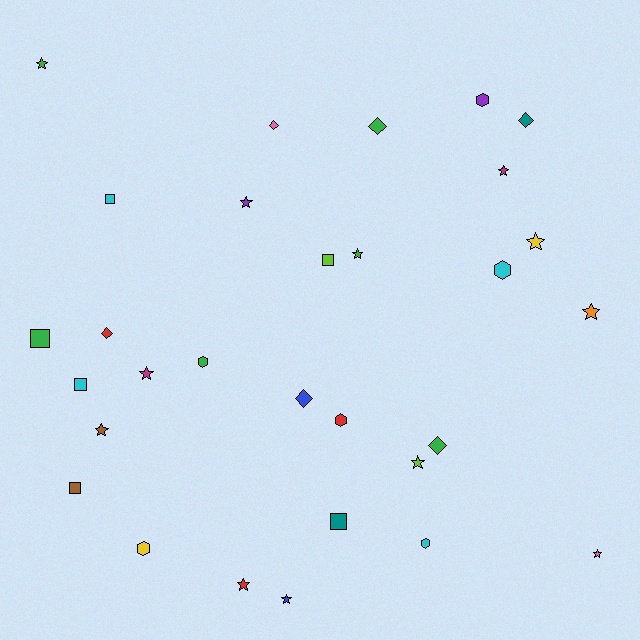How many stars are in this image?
There are 12 stars.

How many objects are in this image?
There are 30 objects.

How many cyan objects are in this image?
There are 4 cyan objects.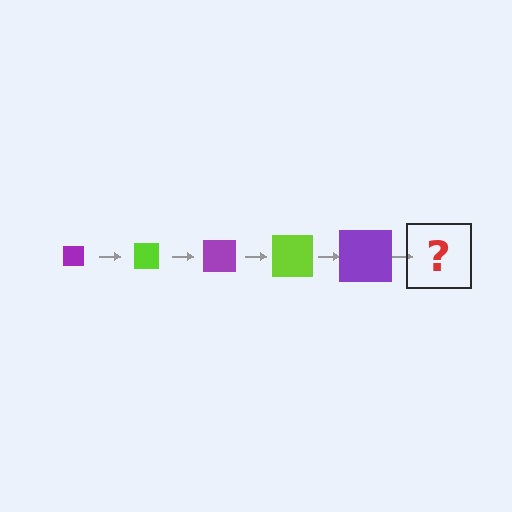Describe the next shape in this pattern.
It should be a lime square, larger than the previous one.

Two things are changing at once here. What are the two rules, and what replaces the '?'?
The two rules are that the square grows larger each step and the color cycles through purple and lime. The '?' should be a lime square, larger than the previous one.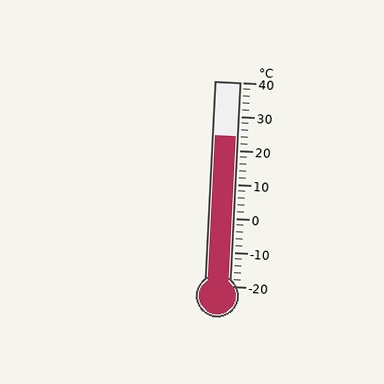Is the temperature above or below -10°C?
The temperature is above -10°C.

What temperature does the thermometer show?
The thermometer shows approximately 24°C.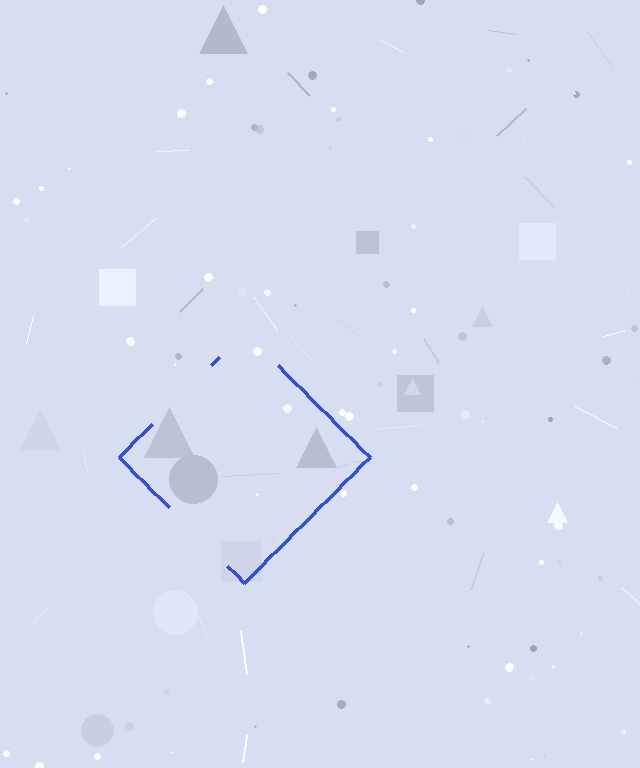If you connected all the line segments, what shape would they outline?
They would outline a diamond.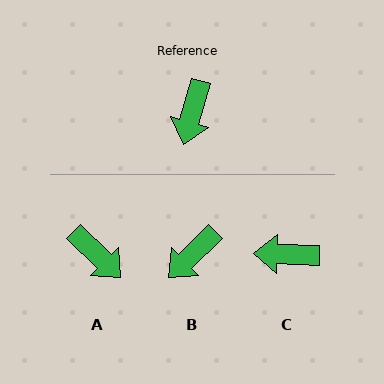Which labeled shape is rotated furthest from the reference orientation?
C, about 77 degrees away.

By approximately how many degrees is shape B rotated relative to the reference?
Approximately 30 degrees clockwise.